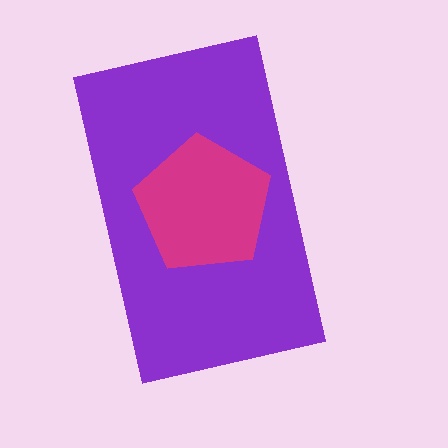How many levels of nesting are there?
2.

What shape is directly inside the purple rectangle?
The magenta pentagon.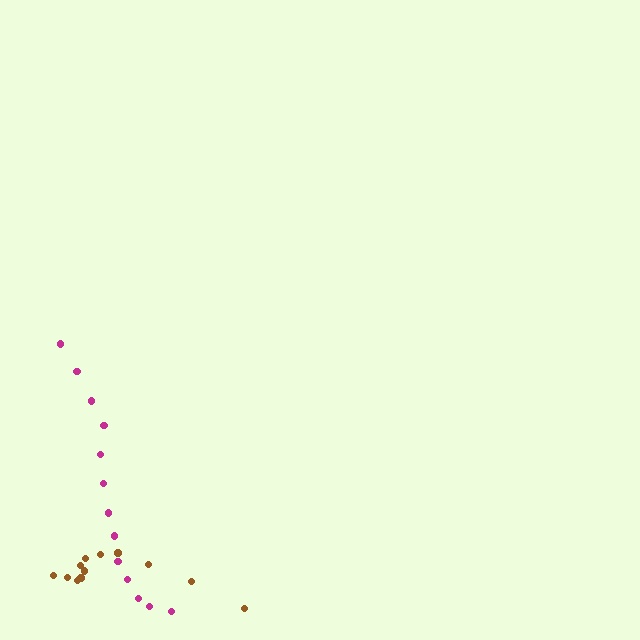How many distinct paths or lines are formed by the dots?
There are 2 distinct paths.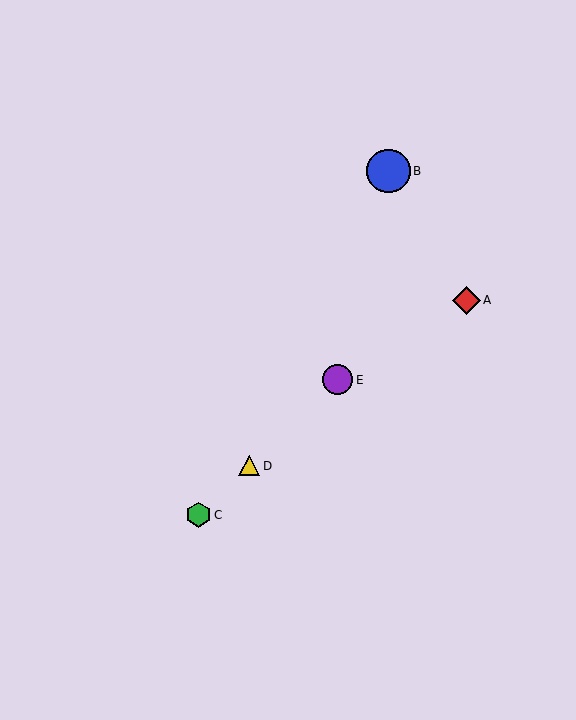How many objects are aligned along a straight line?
3 objects (C, D, E) are aligned along a straight line.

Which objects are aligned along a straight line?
Objects C, D, E are aligned along a straight line.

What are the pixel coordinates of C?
Object C is at (199, 515).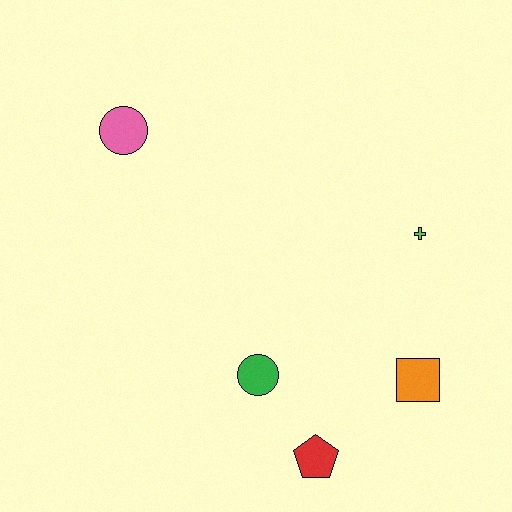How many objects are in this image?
There are 5 objects.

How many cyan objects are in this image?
There are no cyan objects.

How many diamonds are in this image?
There are no diamonds.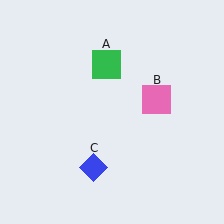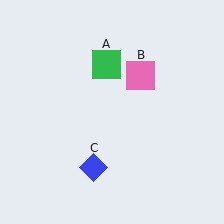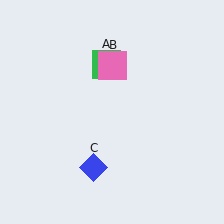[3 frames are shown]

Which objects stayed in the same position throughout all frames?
Green square (object A) and blue diamond (object C) remained stationary.